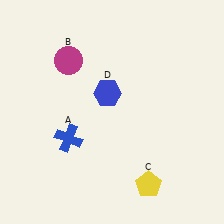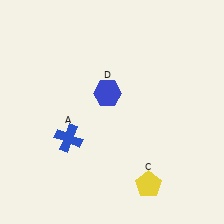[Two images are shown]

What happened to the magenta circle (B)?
The magenta circle (B) was removed in Image 2. It was in the top-left area of Image 1.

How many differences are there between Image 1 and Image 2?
There is 1 difference between the two images.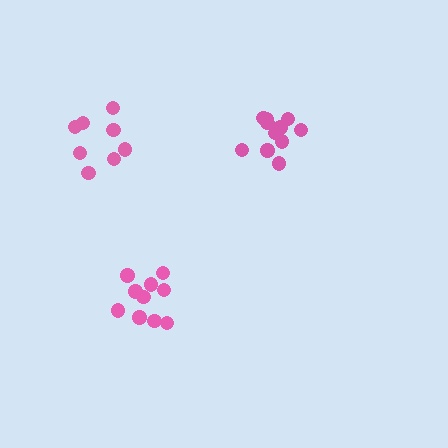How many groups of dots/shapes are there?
There are 3 groups.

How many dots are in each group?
Group 1: 11 dots, Group 2: 8 dots, Group 3: 10 dots (29 total).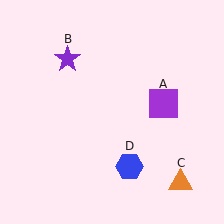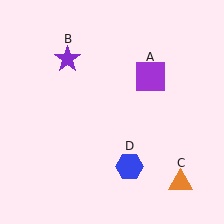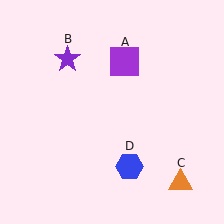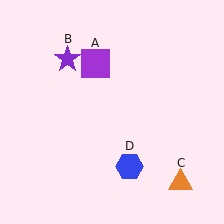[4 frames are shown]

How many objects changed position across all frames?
1 object changed position: purple square (object A).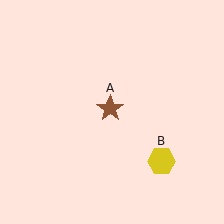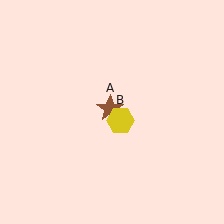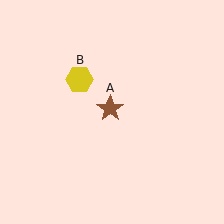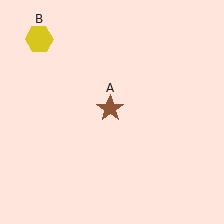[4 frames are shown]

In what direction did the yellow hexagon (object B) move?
The yellow hexagon (object B) moved up and to the left.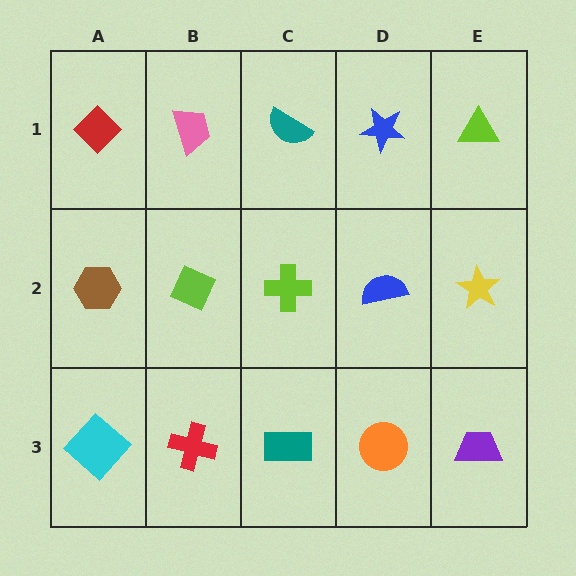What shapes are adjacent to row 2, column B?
A pink trapezoid (row 1, column B), a red cross (row 3, column B), a brown hexagon (row 2, column A), a lime cross (row 2, column C).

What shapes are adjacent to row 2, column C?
A teal semicircle (row 1, column C), a teal rectangle (row 3, column C), a lime diamond (row 2, column B), a blue semicircle (row 2, column D).